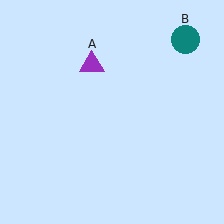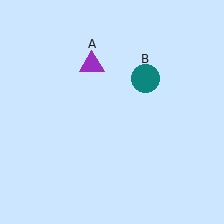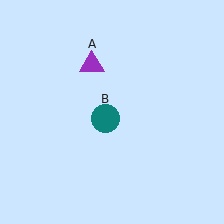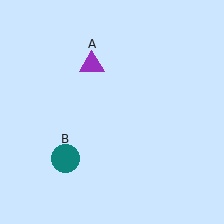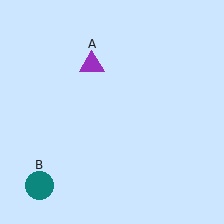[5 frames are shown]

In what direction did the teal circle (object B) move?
The teal circle (object B) moved down and to the left.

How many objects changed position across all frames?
1 object changed position: teal circle (object B).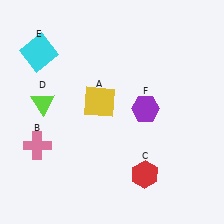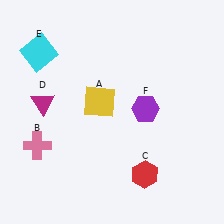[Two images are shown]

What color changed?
The triangle (D) changed from lime in Image 1 to magenta in Image 2.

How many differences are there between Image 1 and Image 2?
There is 1 difference between the two images.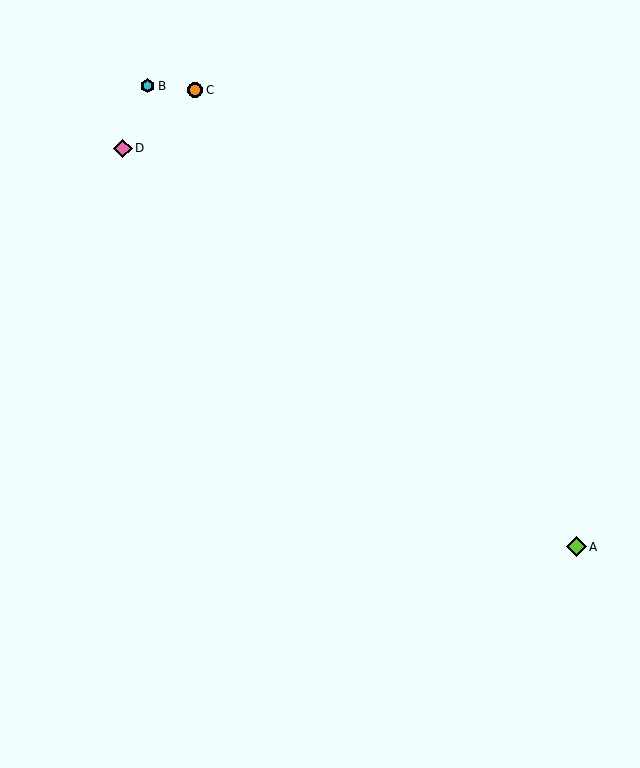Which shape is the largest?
The lime diamond (labeled A) is the largest.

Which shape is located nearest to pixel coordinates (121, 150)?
The pink diamond (labeled D) at (123, 148) is nearest to that location.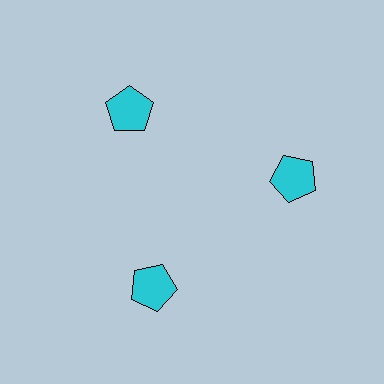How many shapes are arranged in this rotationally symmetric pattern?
There are 3 shapes, arranged in 3 groups of 1.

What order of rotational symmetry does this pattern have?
This pattern has 3-fold rotational symmetry.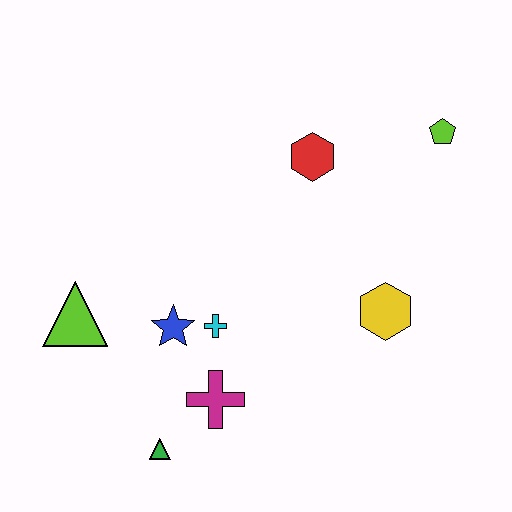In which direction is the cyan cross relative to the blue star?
The cyan cross is to the right of the blue star.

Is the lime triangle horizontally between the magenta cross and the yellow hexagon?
No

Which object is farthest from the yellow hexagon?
The lime triangle is farthest from the yellow hexagon.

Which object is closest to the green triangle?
The magenta cross is closest to the green triangle.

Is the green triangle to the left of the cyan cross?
Yes